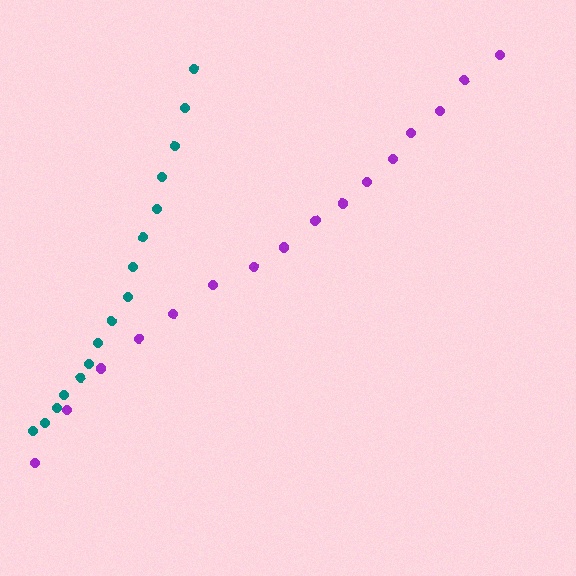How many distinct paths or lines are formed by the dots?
There are 2 distinct paths.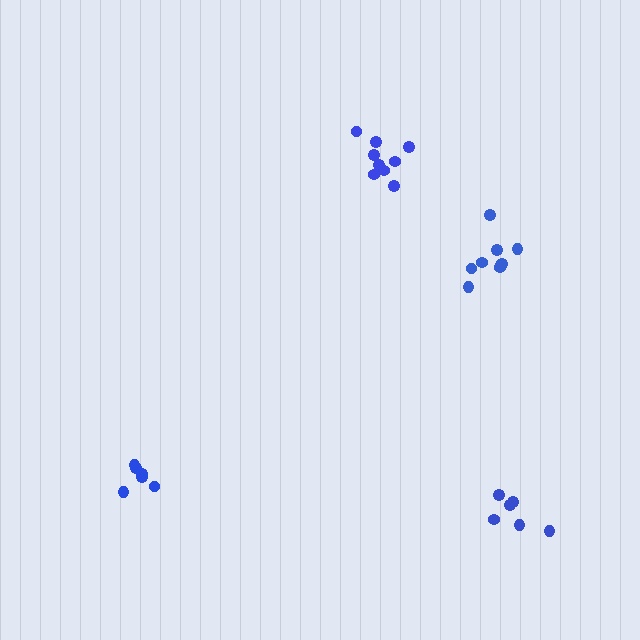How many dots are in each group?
Group 1: 6 dots, Group 2: 9 dots, Group 3: 9 dots, Group 4: 6 dots (30 total).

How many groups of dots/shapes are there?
There are 4 groups.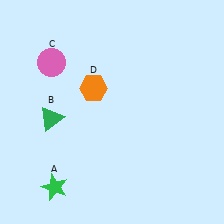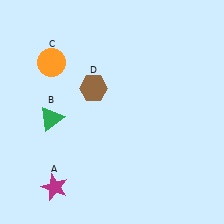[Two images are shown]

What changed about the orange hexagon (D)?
In Image 1, D is orange. In Image 2, it changed to brown.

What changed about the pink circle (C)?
In Image 1, C is pink. In Image 2, it changed to orange.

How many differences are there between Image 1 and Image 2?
There are 3 differences between the two images.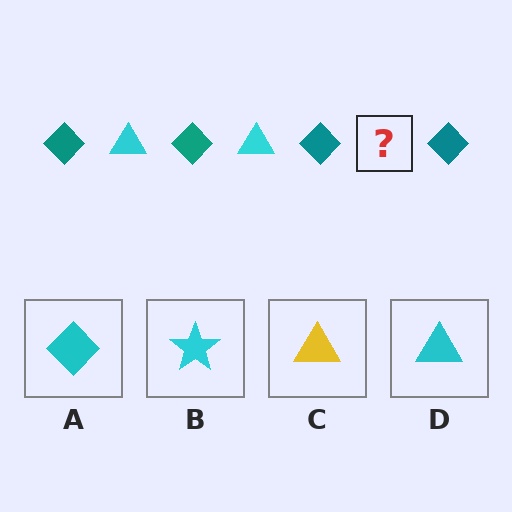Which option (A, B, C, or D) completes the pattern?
D.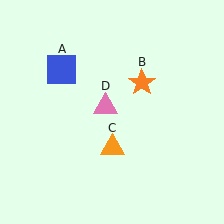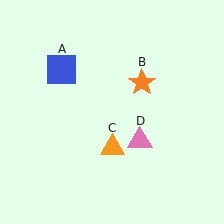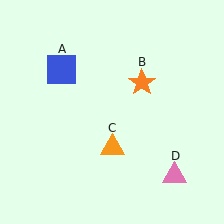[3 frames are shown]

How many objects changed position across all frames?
1 object changed position: pink triangle (object D).